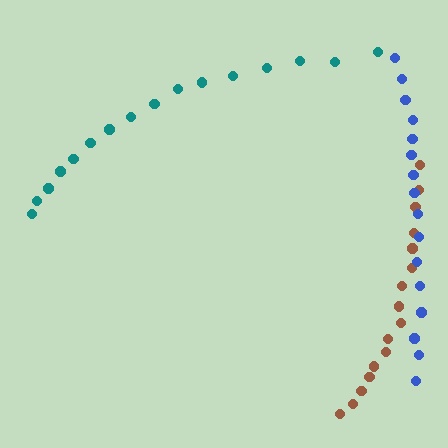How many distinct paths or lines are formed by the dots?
There are 3 distinct paths.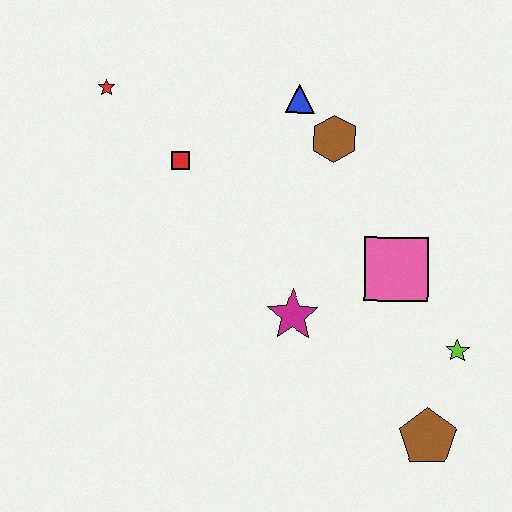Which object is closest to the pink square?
The lime star is closest to the pink square.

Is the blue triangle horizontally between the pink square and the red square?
Yes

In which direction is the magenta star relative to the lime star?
The magenta star is to the left of the lime star.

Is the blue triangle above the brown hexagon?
Yes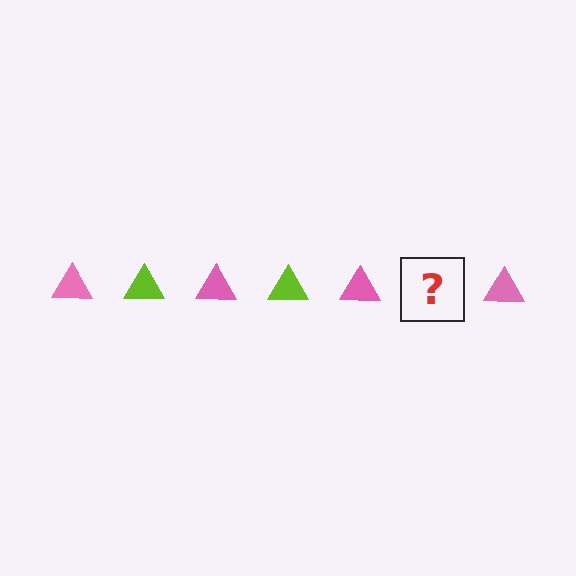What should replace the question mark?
The question mark should be replaced with a lime triangle.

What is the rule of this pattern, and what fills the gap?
The rule is that the pattern cycles through pink, lime triangles. The gap should be filled with a lime triangle.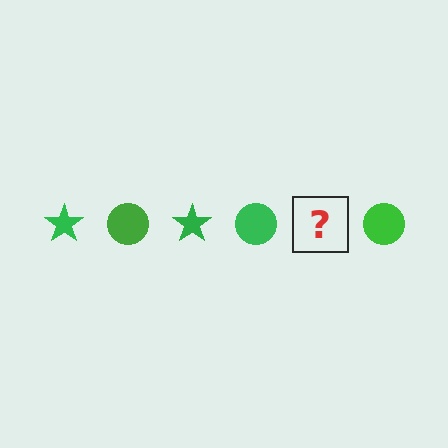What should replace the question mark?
The question mark should be replaced with a green star.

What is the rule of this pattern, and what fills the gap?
The rule is that the pattern cycles through star, circle shapes in green. The gap should be filled with a green star.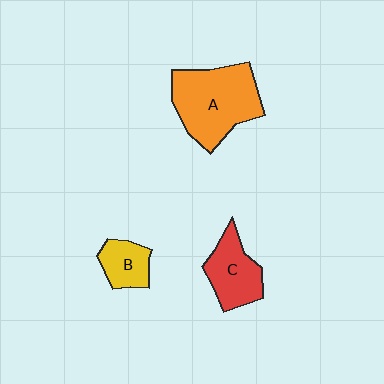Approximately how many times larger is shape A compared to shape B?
Approximately 2.6 times.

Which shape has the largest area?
Shape A (orange).